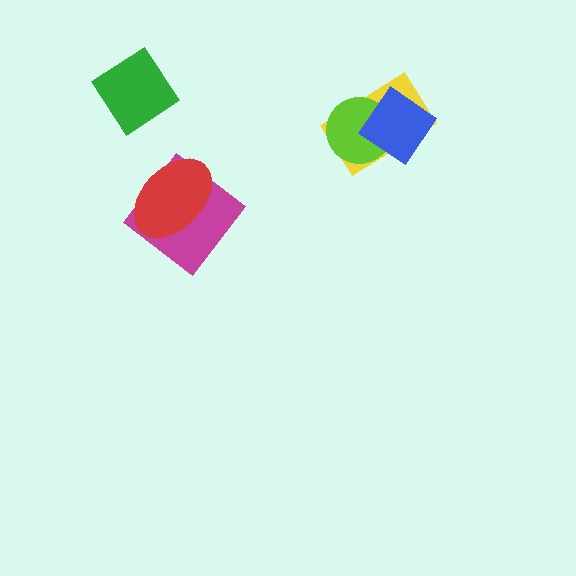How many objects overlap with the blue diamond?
2 objects overlap with the blue diamond.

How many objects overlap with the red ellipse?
1 object overlaps with the red ellipse.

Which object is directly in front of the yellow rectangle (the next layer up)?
The lime circle is directly in front of the yellow rectangle.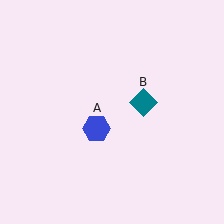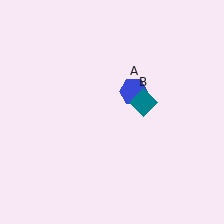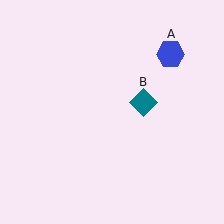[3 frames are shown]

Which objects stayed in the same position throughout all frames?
Teal diamond (object B) remained stationary.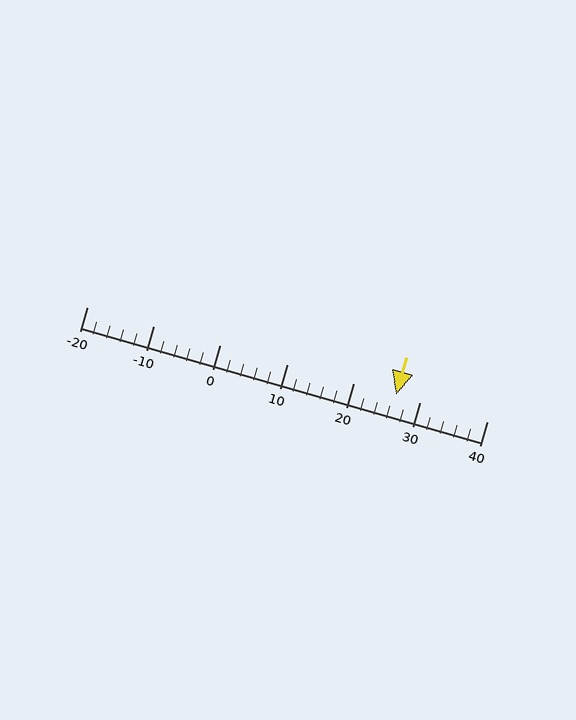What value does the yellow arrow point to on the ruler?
The yellow arrow points to approximately 26.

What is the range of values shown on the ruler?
The ruler shows values from -20 to 40.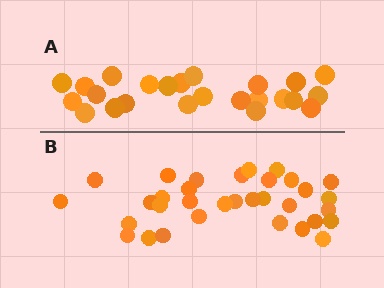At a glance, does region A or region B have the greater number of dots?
Region B (the bottom region) has more dots.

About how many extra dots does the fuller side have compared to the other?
Region B has roughly 8 or so more dots than region A.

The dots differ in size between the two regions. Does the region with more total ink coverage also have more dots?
No. Region A has more total ink coverage because its dots are larger, but region B actually contains more individual dots. Total area can be misleading — the number of items is what matters here.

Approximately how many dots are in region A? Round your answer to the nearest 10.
About 20 dots. (The exact count is 24, which rounds to 20.)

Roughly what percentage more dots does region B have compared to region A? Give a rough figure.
About 40% more.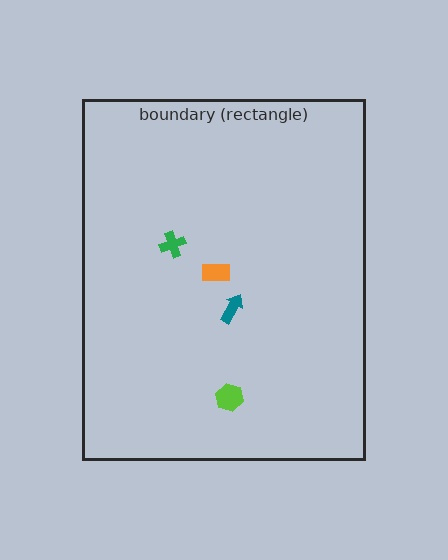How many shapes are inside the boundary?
4 inside, 0 outside.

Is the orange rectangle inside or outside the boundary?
Inside.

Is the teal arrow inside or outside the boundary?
Inside.